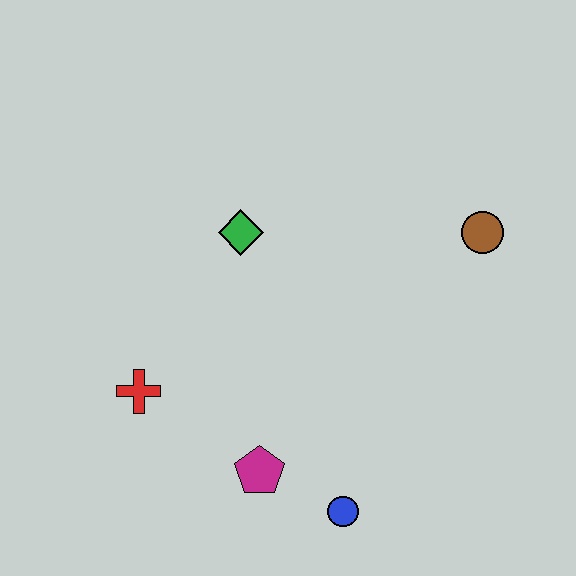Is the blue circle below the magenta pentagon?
Yes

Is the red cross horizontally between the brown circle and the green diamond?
No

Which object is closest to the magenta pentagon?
The blue circle is closest to the magenta pentagon.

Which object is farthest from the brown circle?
The red cross is farthest from the brown circle.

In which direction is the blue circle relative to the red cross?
The blue circle is to the right of the red cross.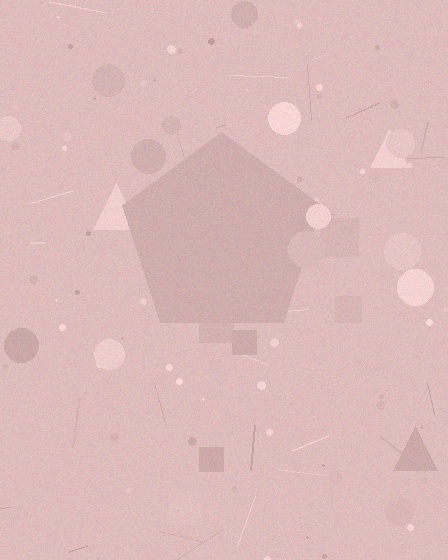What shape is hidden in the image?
A pentagon is hidden in the image.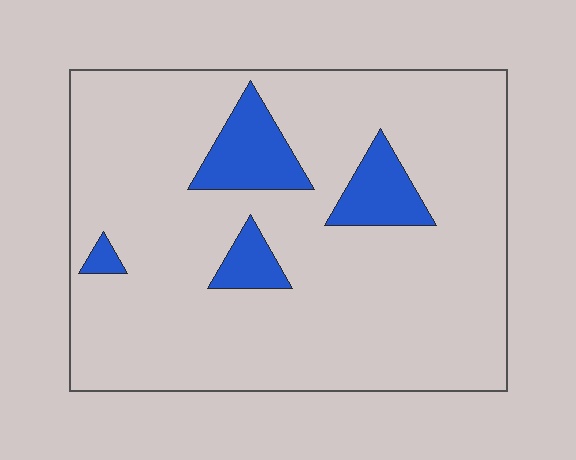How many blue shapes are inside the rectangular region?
4.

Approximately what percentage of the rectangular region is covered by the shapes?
Approximately 10%.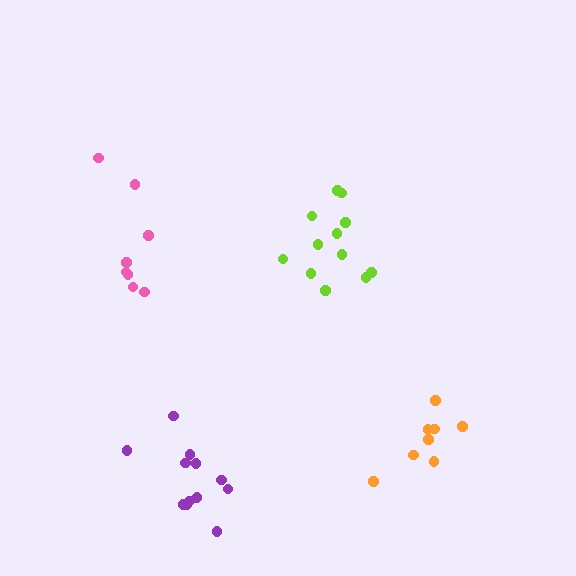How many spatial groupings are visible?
There are 4 spatial groupings.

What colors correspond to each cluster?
The clusters are colored: orange, pink, purple, lime.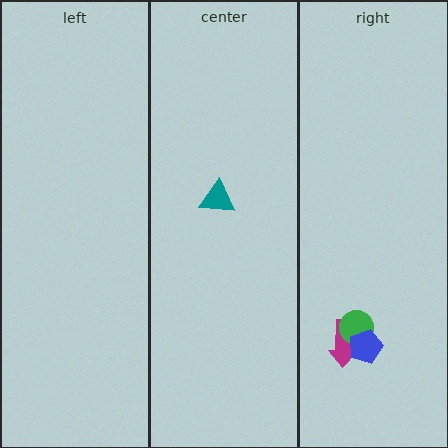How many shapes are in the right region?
3.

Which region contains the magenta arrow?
The right region.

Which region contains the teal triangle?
The center region.